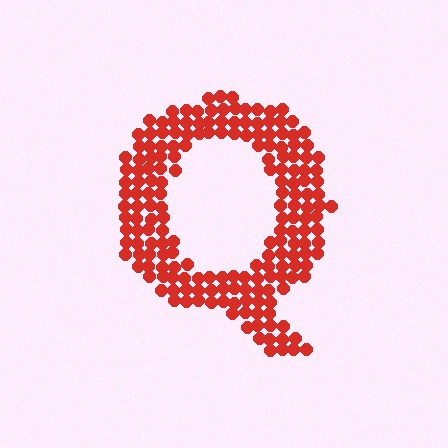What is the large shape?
The large shape is the letter Q.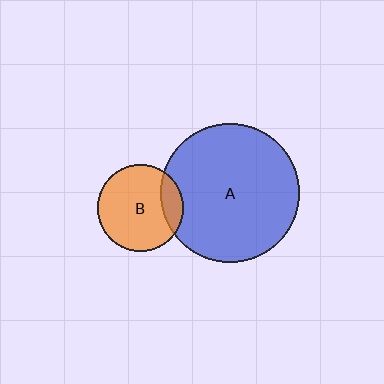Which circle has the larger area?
Circle A (blue).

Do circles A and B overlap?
Yes.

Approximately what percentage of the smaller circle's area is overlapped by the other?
Approximately 15%.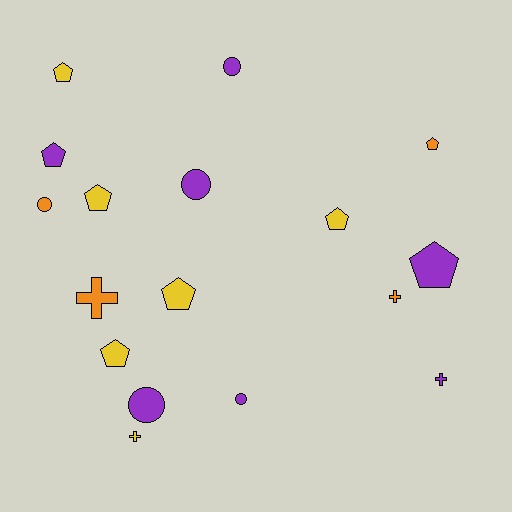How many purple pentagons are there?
There are 2 purple pentagons.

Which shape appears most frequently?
Pentagon, with 8 objects.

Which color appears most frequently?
Purple, with 7 objects.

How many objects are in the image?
There are 17 objects.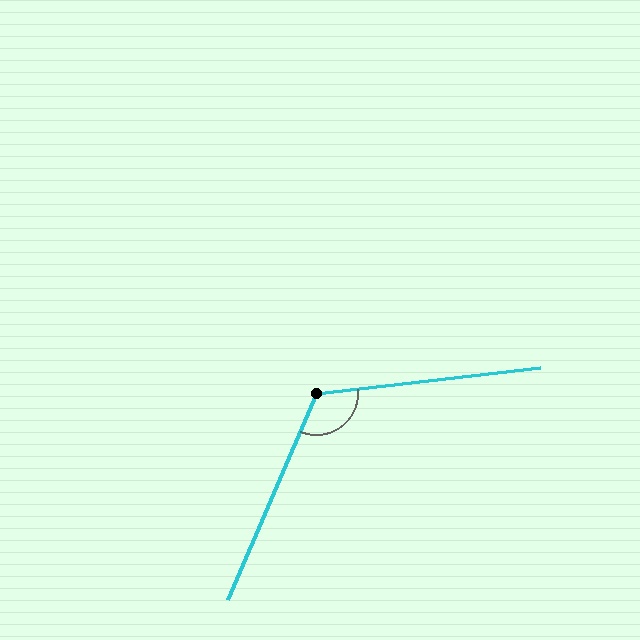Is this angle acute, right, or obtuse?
It is obtuse.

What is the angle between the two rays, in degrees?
Approximately 120 degrees.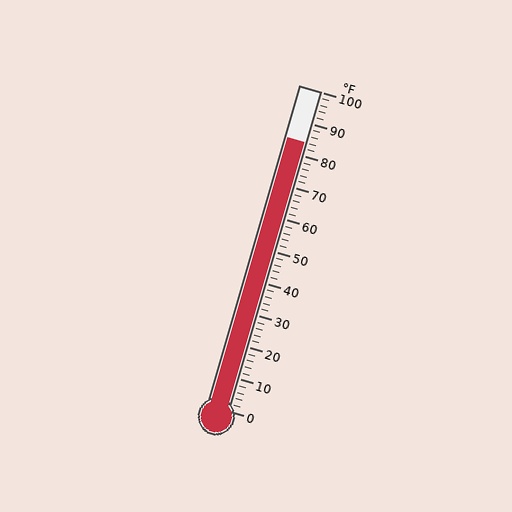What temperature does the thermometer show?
The thermometer shows approximately 84°F.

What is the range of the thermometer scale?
The thermometer scale ranges from 0°F to 100°F.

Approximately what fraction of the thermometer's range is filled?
The thermometer is filled to approximately 85% of its range.